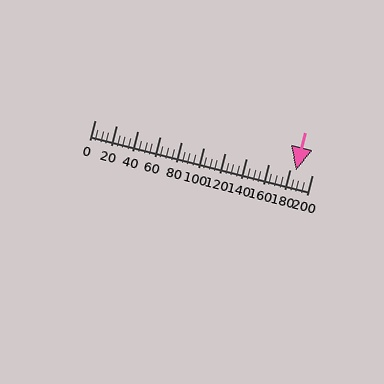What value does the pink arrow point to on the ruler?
The pink arrow points to approximately 185.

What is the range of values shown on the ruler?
The ruler shows values from 0 to 200.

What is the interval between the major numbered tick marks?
The major tick marks are spaced 20 units apart.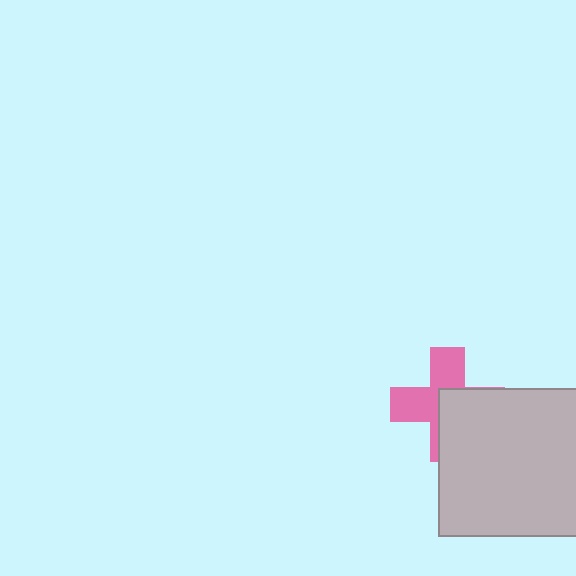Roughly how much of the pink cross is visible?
About half of it is visible (roughly 50%).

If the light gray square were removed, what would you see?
You would see the complete pink cross.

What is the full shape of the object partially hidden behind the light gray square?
The partially hidden object is a pink cross.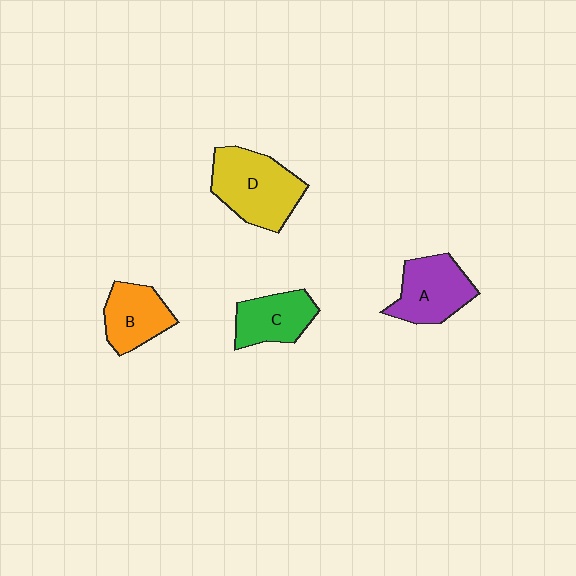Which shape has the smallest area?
Shape B (orange).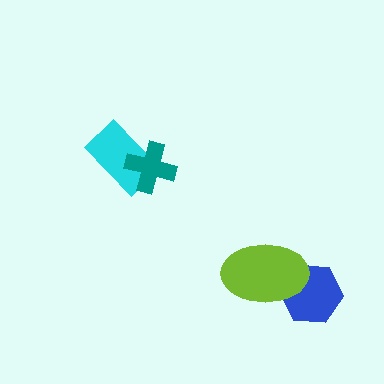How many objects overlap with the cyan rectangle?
1 object overlaps with the cyan rectangle.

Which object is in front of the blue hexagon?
The lime ellipse is in front of the blue hexagon.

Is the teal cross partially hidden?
No, no other shape covers it.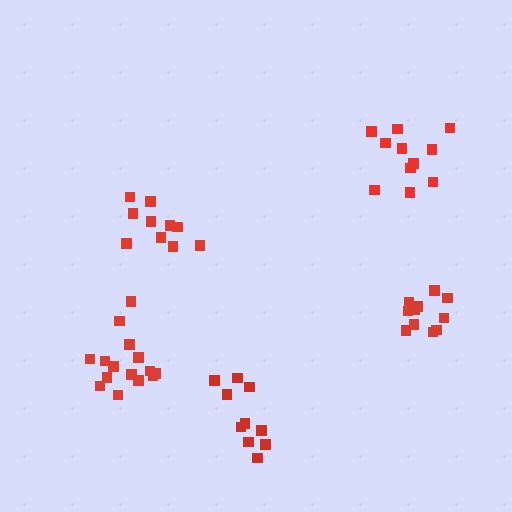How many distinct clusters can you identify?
There are 5 distinct clusters.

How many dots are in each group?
Group 1: 11 dots, Group 2: 10 dots, Group 3: 15 dots, Group 4: 12 dots, Group 5: 10 dots (58 total).